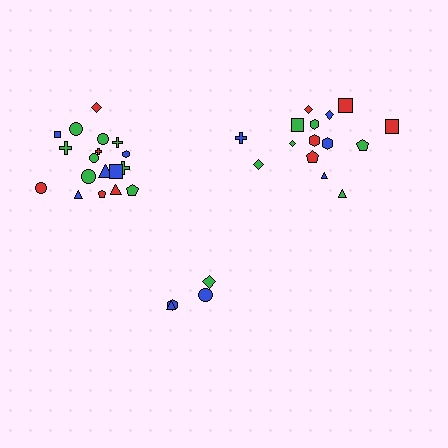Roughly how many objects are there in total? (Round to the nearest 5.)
Roughly 35 objects in total.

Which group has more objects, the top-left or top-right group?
The top-left group.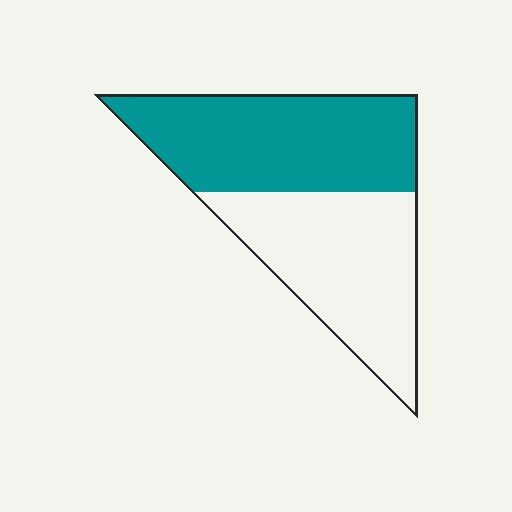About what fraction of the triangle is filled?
About one half (1/2).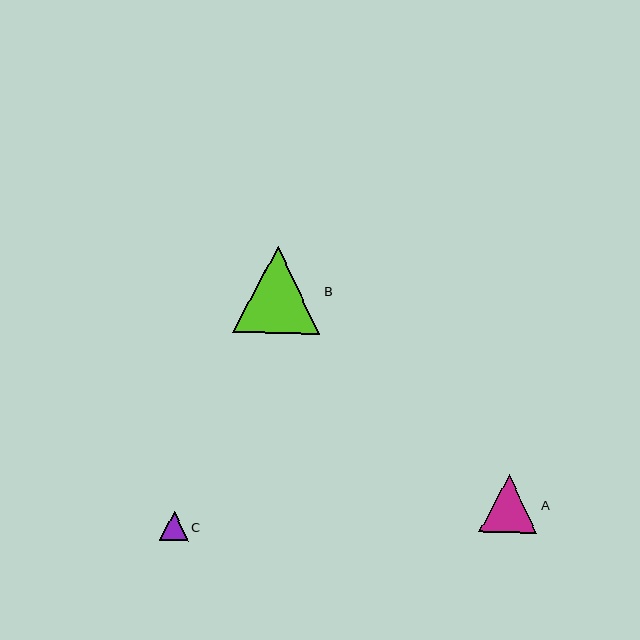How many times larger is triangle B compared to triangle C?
Triangle B is approximately 3.0 times the size of triangle C.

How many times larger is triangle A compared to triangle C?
Triangle A is approximately 2.0 times the size of triangle C.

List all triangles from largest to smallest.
From largest to smallest: B, A, C.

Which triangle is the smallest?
Triangle C is the smallest with a size of approximately 29 pixels.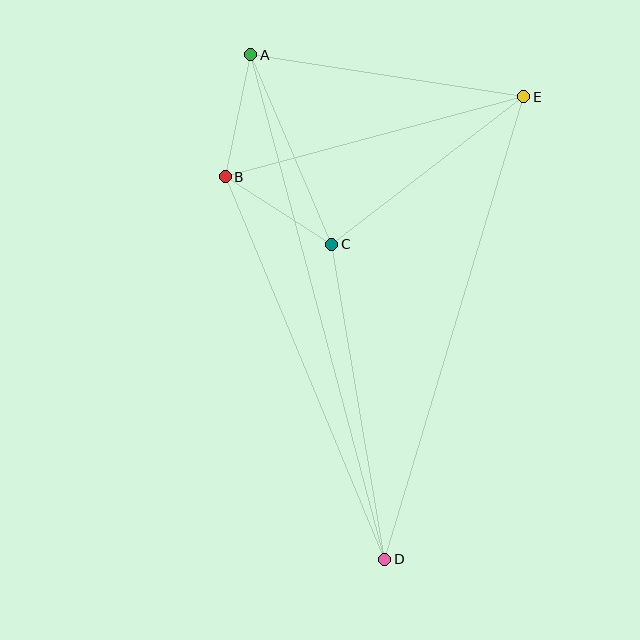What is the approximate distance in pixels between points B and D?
The distance between B and D is approximately 415 pixels.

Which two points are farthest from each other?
Points A and D are farthest from each other.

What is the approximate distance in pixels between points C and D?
The distance between C and D is approximately 320 pixels.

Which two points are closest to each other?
Points A and B are closest to each other.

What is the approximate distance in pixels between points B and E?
The distance between B and E is approximately 309 pixels.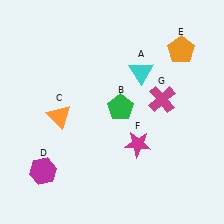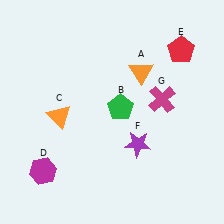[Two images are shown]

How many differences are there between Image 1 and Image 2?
There are 3 differences between the two images.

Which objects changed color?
A changed from cyan to orange. E changed from orange to red. F changed from magenta to purple.